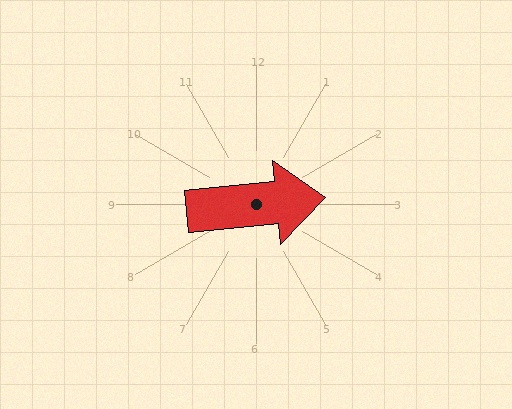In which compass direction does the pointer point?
East.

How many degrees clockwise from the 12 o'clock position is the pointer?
Approximately 85 degrees.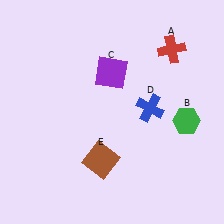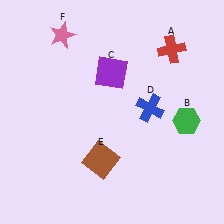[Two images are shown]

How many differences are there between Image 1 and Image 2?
There is 1 difference between the two images.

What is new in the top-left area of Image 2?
A pink star (F) was added in the top-left area of Image 2.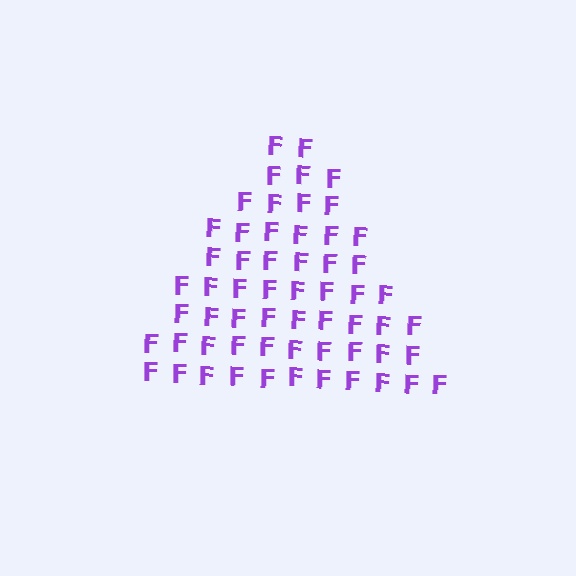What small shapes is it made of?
It is made of small letter F's.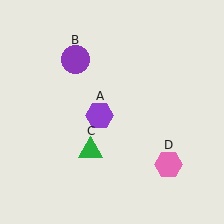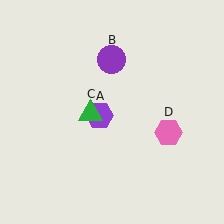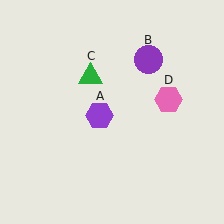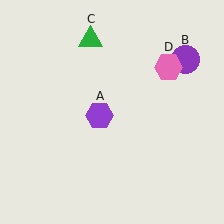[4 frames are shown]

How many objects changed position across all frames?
3 objects changed position: purple circle (object B), green triangle (object C), pink hexagon (object D).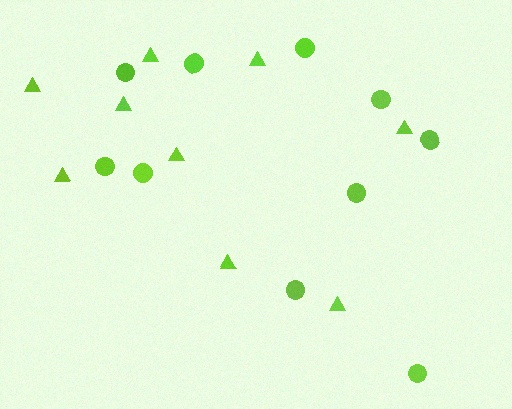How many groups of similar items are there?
There are 2 groups: one group of circles (10) and one group of triangles (9).